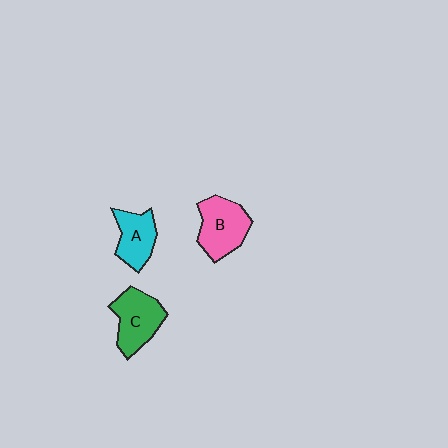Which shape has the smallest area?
Shape A (cyan).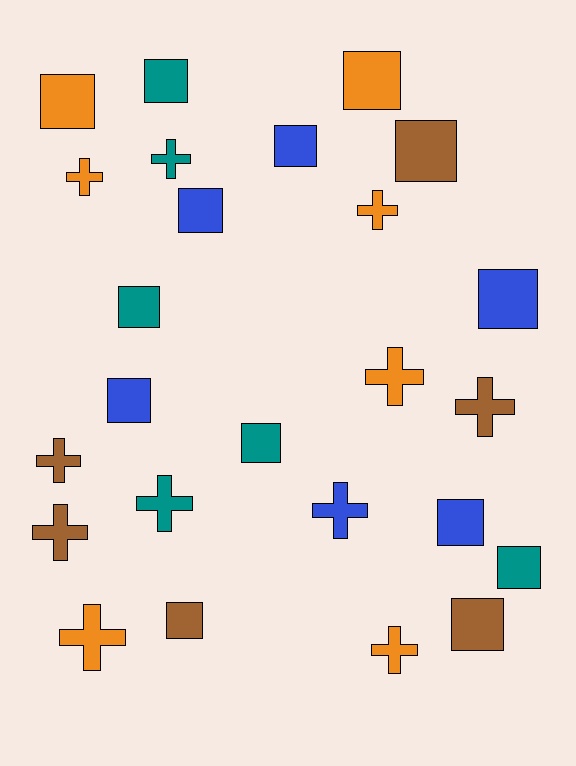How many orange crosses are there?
There are 5 orange crosses.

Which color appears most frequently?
Orange, with 7 objects.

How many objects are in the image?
There are 25 objects.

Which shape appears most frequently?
Square, with 14 objects.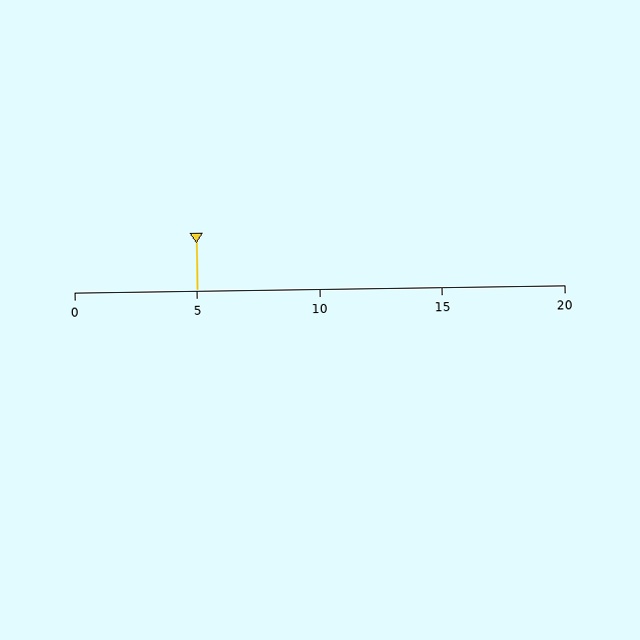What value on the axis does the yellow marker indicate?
The marker indicates approximately 5.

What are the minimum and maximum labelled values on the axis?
The axis runs from 0 to 20.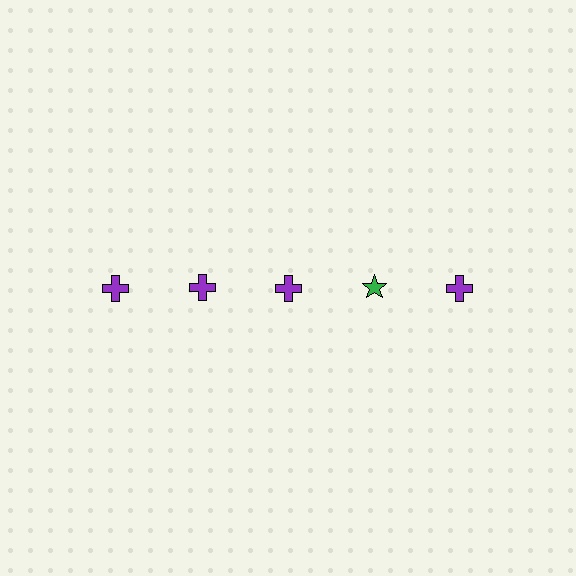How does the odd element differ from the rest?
It differs in both color (green instead of purple) and shape (star instead of cross).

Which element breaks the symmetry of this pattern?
The green star in the top row, second from right column breaks the symmetry. All other shapes are purple crosses.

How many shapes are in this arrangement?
There are 5 shapes arranged in a grid pattern.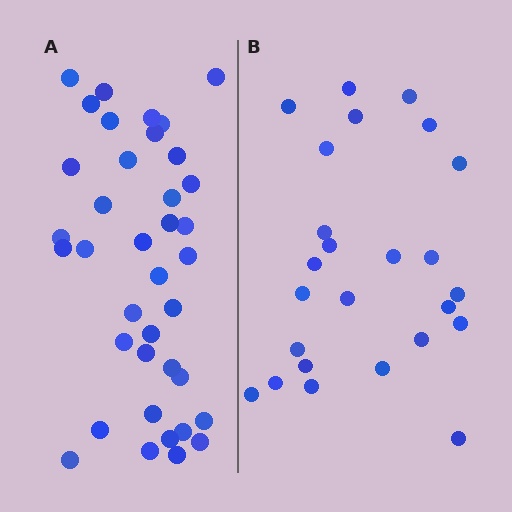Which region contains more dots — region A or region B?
Region A (the left region) has more dots.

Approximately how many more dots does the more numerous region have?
Region A has approximately 15 more dots than region B.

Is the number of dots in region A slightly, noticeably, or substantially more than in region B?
Region A has substantially more. The ratio is roughly 1.5 to 1.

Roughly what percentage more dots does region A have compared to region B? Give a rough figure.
About 50% more.